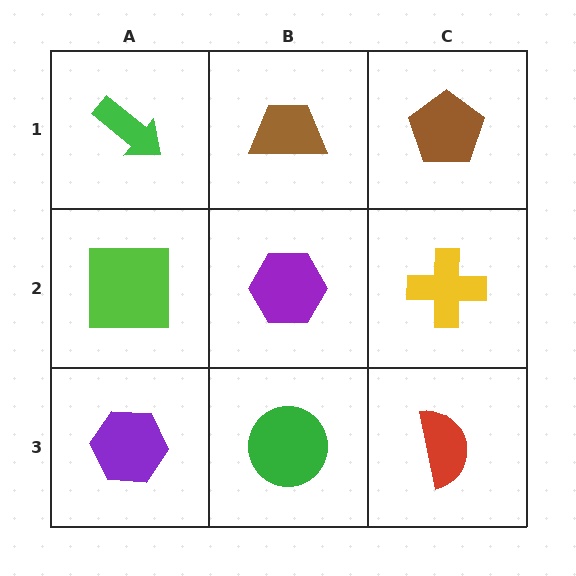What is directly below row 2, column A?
A purple hexagon.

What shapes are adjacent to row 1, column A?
A lime square (row 2, column A), a brown trapezoid (row 1, column B).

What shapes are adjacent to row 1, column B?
A purple hexagon (row 2, column B), a green arrow (row 1, column A), a brown pentagon (row 1, column C).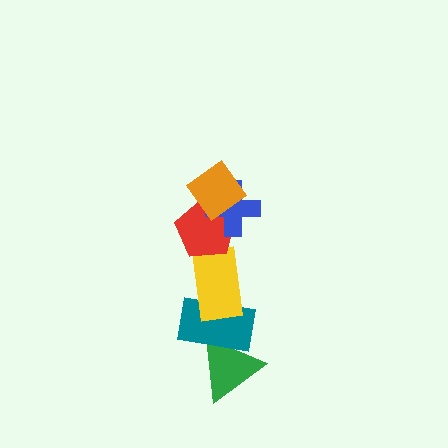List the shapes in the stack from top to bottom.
From top to bottom: the orange diamond, the blue cross, the red pentagon, the yellow rectangle, the teal rectangle, the green triangle.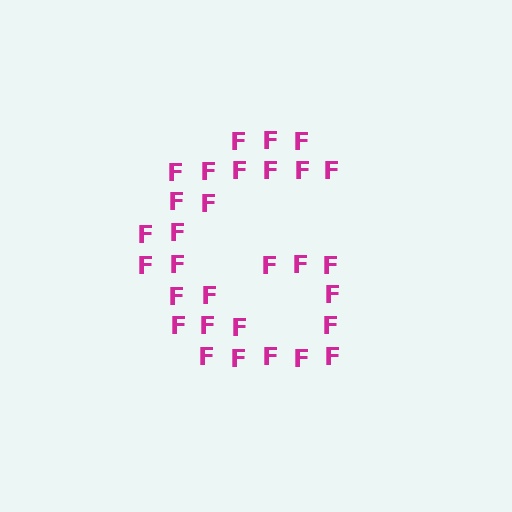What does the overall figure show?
The overall figure shows the letter G.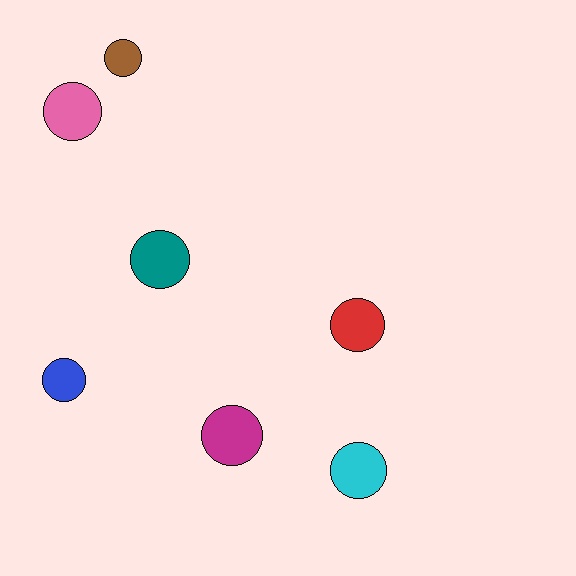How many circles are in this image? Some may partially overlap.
There are 7 circles.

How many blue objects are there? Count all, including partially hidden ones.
There is 1 blue object.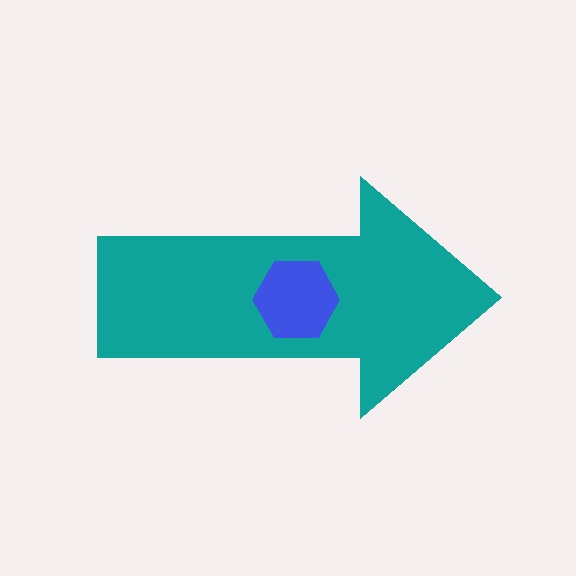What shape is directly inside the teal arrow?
The blue hexagon.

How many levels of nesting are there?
2.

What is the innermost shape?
The blue hexagon.